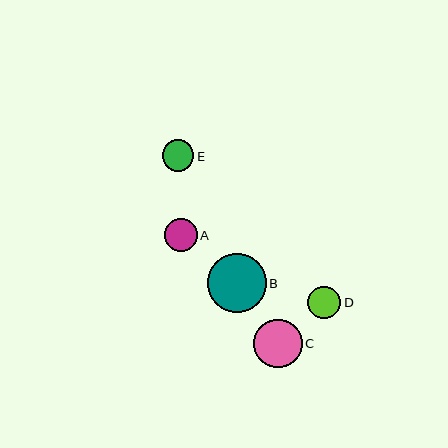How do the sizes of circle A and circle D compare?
Circle A and circle D are approximately the same size.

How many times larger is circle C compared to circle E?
Circle C is approximately 1.5 times the size of circle E.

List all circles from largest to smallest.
From largest to smallest: B, C, A, D, E.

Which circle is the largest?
Circle B is the largest with a size of approximately 59 pixels.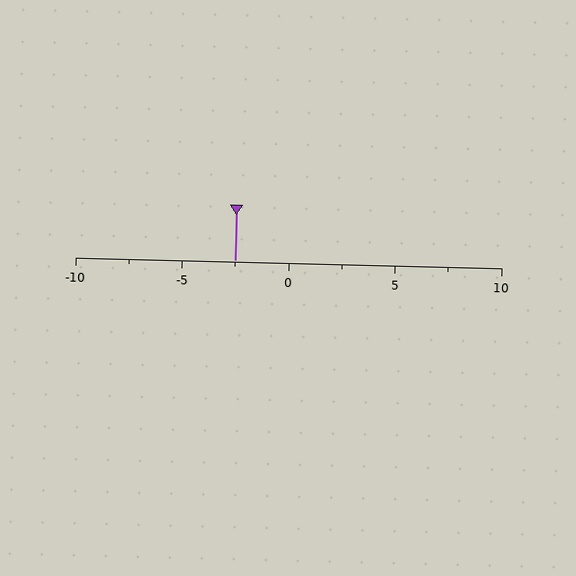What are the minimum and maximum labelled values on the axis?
The axis runs from -10 to 10.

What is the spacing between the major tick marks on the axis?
The major ticks are spaced 5 apart.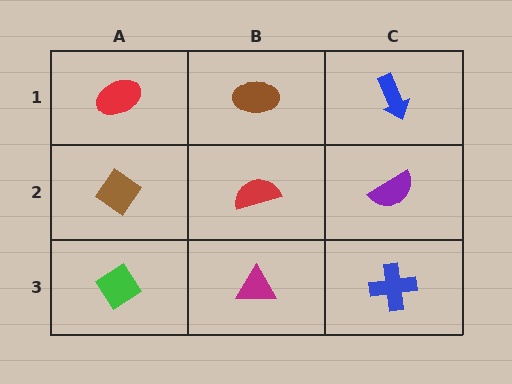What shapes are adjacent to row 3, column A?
A brown diamond (row 2, column A), a magenta triangle (row 3, column B).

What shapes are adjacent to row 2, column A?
A red ellipse (row 1, column A), a green diamond (row 3, column A), a red semicircle (row 2, column B).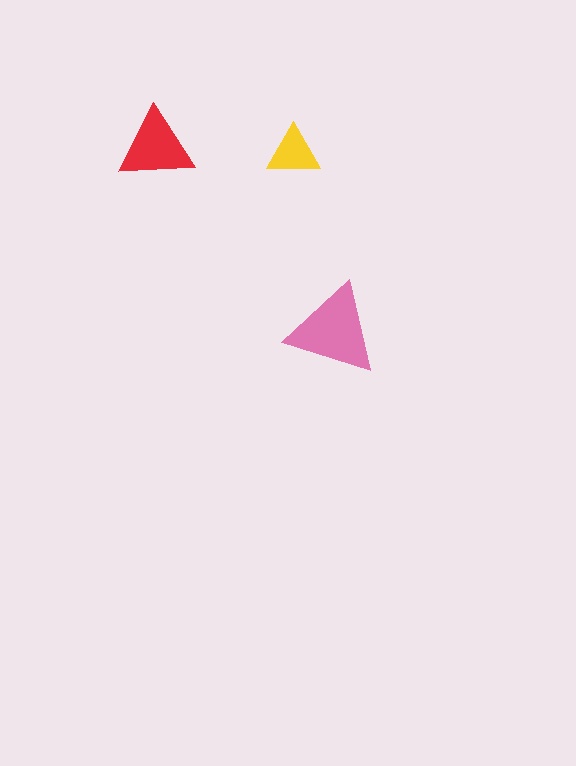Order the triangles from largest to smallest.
the pink one, the red one, the yellow one.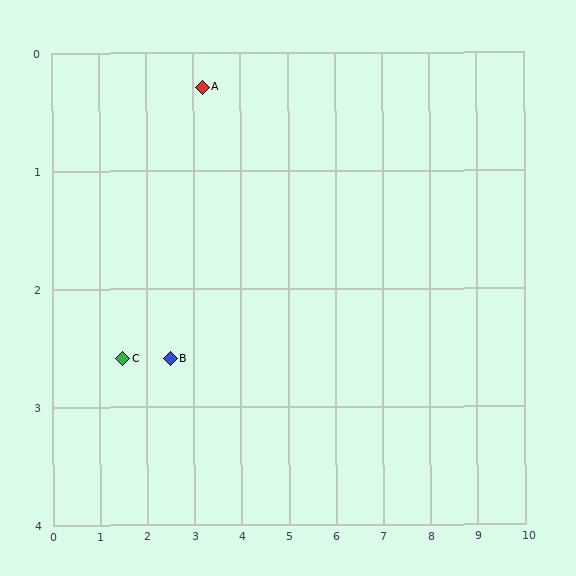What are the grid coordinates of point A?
Point A is at approximately (3.2, 0.3).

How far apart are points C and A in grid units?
Points C and A are about 2.9 grid units apart.